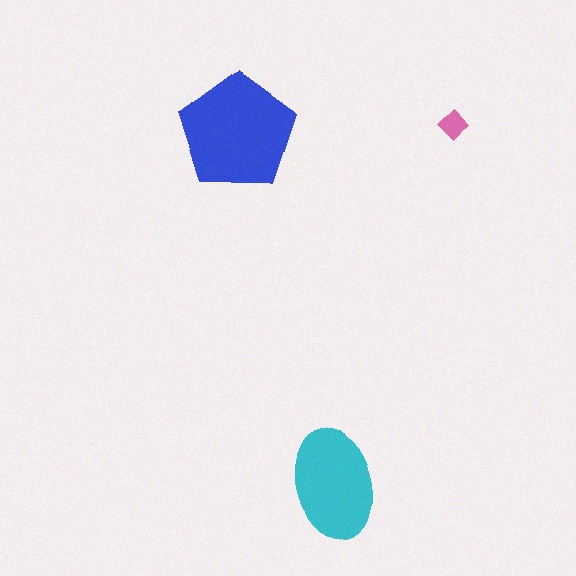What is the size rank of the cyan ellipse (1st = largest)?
2nd.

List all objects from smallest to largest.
The pink diamond, the cyan ellipse, the blue pentagon.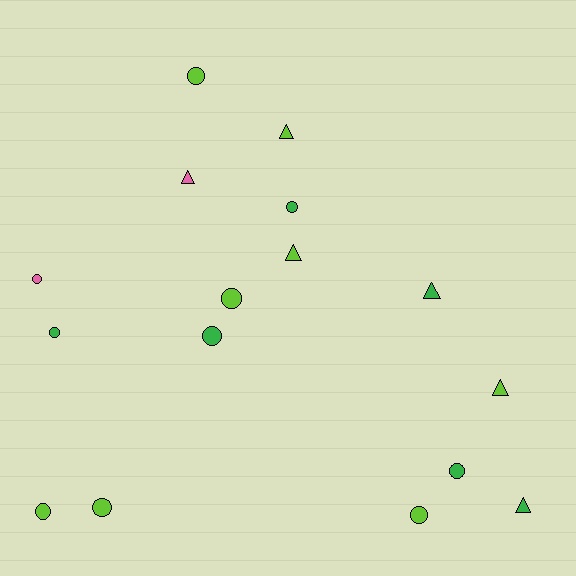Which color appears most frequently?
Lime, with 8 objects.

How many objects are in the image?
There are 16 objects.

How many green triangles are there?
There are 2 green triangles.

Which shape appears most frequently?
Circle, with 10 objects.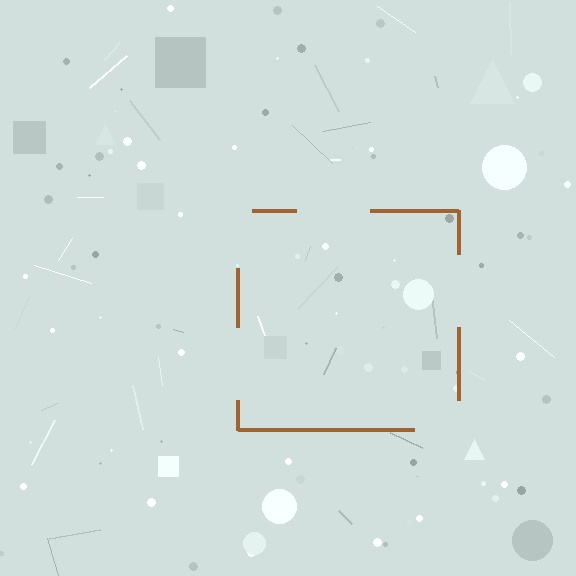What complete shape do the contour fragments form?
The contour fragments form a square.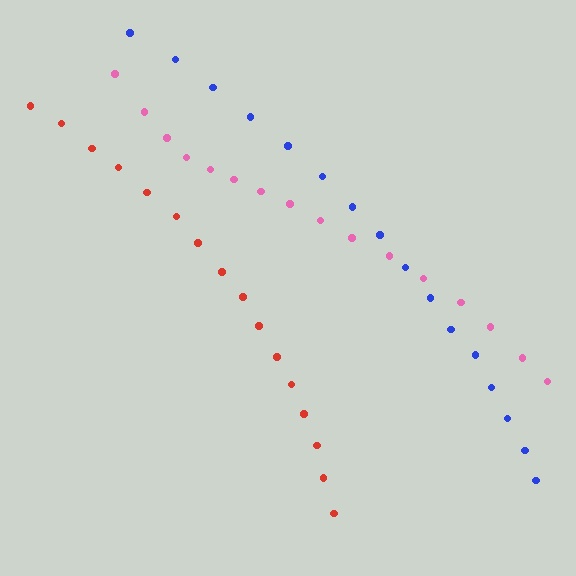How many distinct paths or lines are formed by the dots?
There are 3 distinct paths.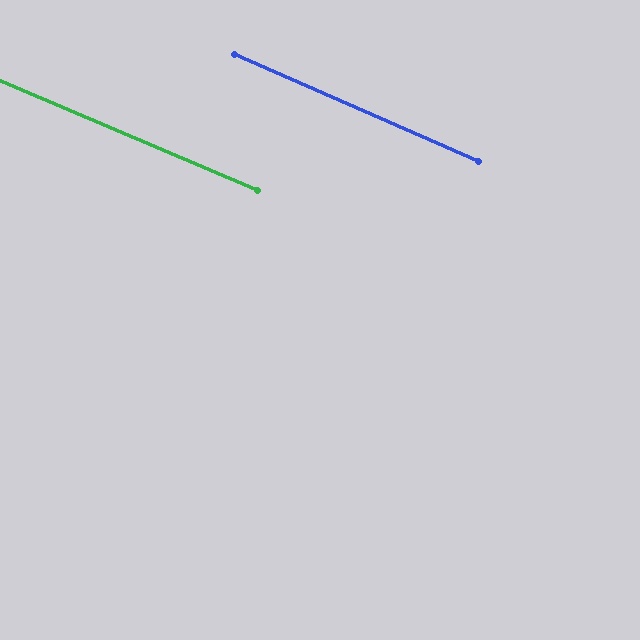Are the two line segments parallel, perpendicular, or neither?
Parallel — their directions differ by only 0.6°.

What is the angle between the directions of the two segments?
Approximately 1 degree.